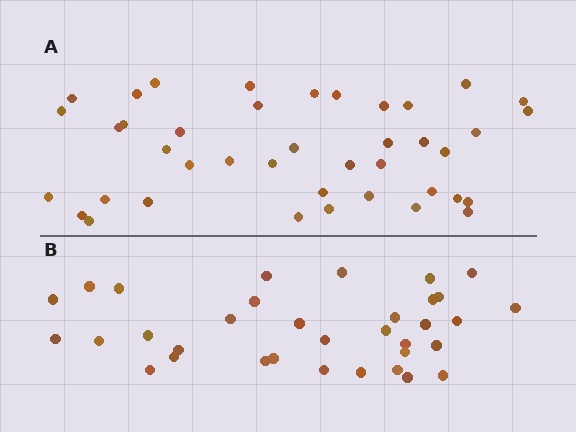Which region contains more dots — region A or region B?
Region A (the top region) has more dots.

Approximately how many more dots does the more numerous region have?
Region A has roughly 8 or so more dots than region B.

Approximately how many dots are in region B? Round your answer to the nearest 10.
About 30 dots. (The exact count is 34, which rounds to 30.)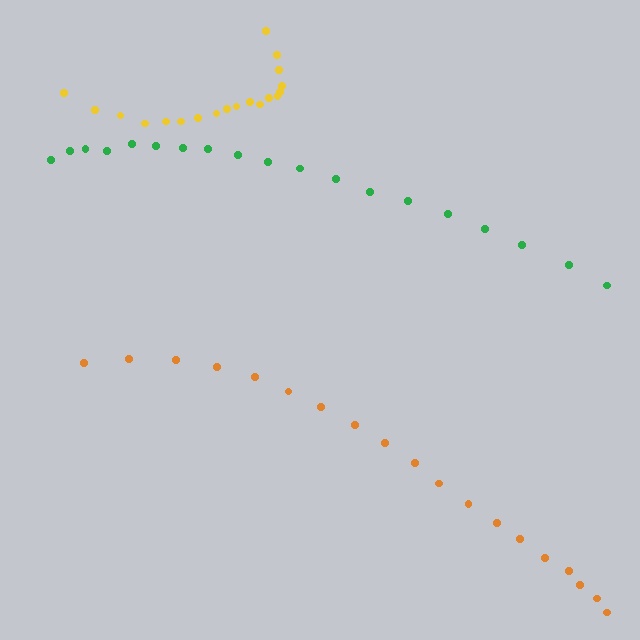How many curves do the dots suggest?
There are 3 distinct paths.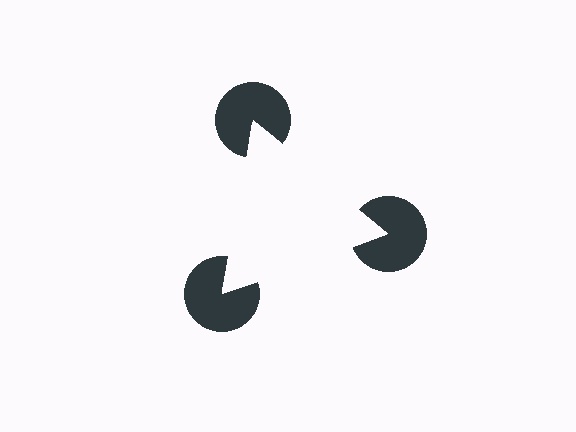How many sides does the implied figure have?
3 sides.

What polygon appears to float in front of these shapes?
An illusory triangle — its edges are inferred from the aligned wedge cuts in the pac-man discs, not physically drawn.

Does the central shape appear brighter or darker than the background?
It typically appears slightly brighter than the background, even though no actual brightness change is drawn.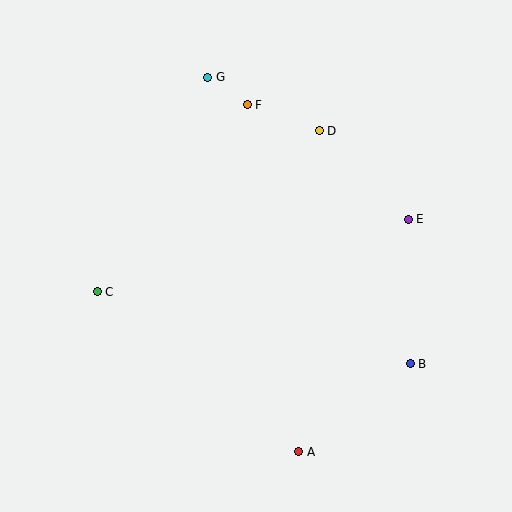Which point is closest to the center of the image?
Point D at (319, 131) is closest to the center.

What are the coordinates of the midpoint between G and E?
The midpoint between G and E is at (308, 148).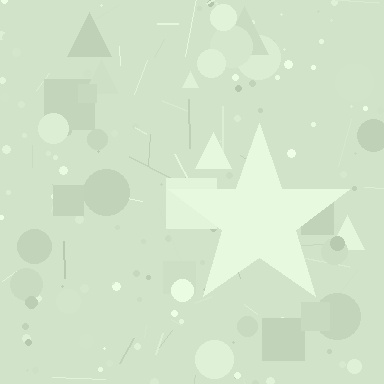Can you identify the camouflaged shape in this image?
The camouflaged shape is a star.